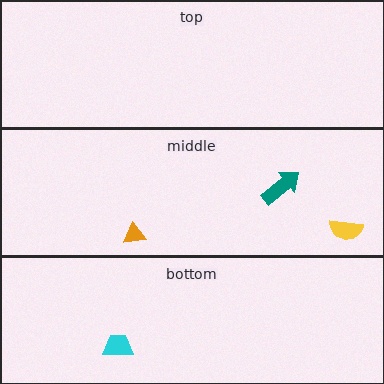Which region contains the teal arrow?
The middle region.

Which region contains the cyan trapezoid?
The bottom region.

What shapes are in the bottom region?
The cyan trapezoid.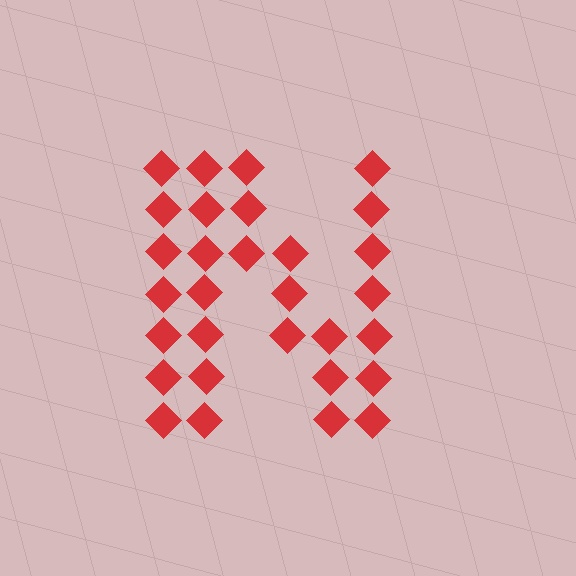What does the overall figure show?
The overall figure shows the letter N.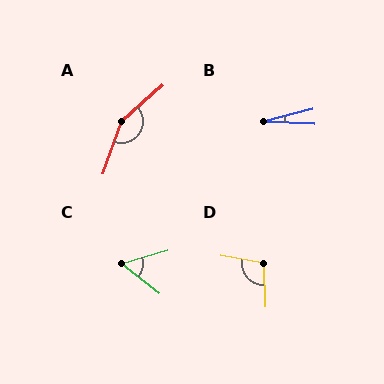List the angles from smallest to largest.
B (17°), C (54°), D (102°), A (151°).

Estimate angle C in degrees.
Approximately 54 degrees.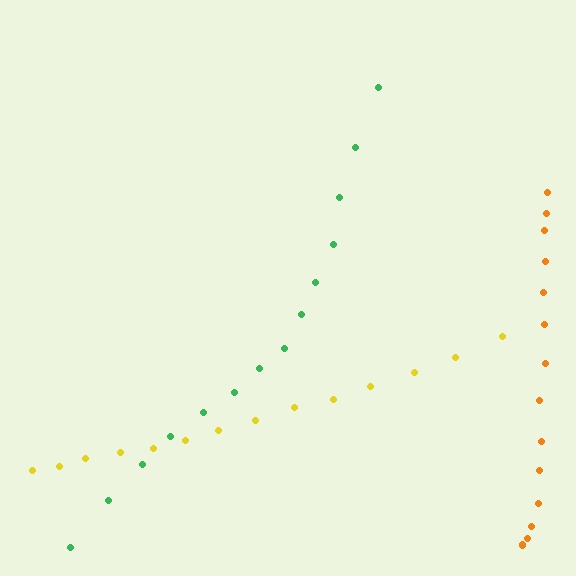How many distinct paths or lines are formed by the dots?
There are 3 distinct paths.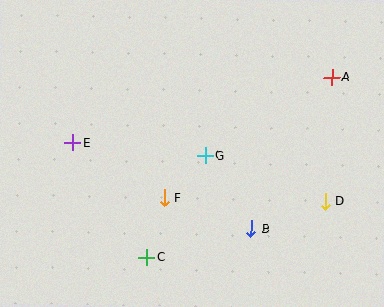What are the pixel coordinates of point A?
Point A is at (332, 77).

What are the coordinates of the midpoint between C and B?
The midpoint between C and B is at (199, 243).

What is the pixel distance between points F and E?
The distance between F and E is 107 pixels.